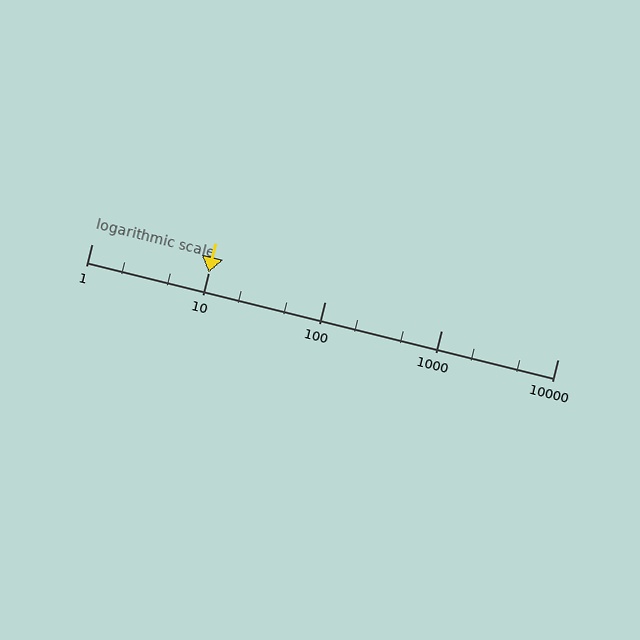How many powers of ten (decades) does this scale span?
The scale spans 4 decades, from 1 to 10000.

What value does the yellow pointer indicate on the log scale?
The pointer indicates approximately 10.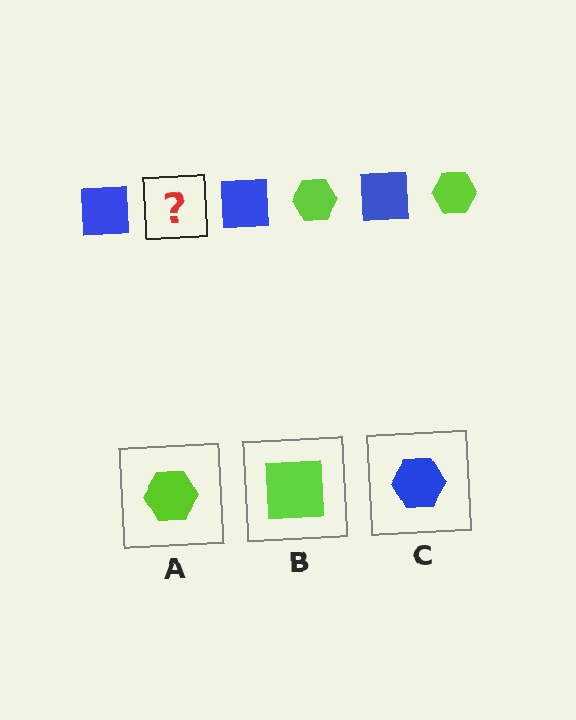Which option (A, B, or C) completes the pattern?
A.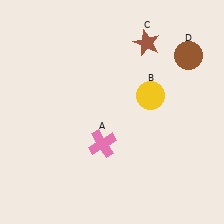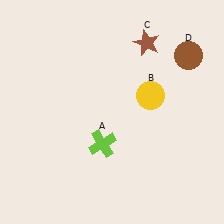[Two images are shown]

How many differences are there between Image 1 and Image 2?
There is 1 difference between the two images.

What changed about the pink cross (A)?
In Image 1, A is pink. In Image 2, it changed to lime.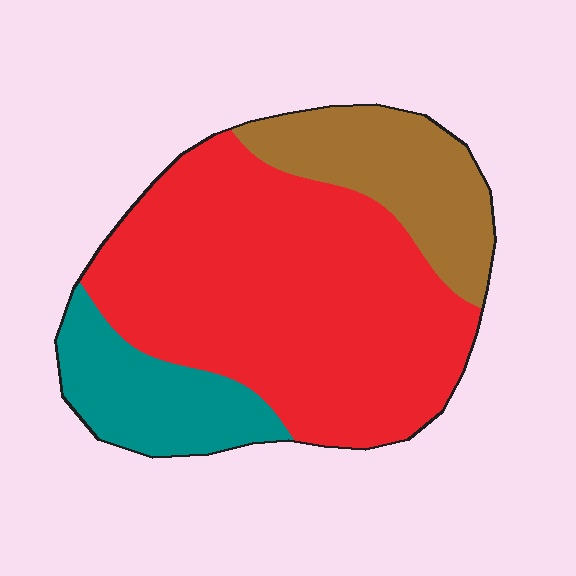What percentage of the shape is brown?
Brown takes up about one fifth (1/5) of the shape.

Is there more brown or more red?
Red.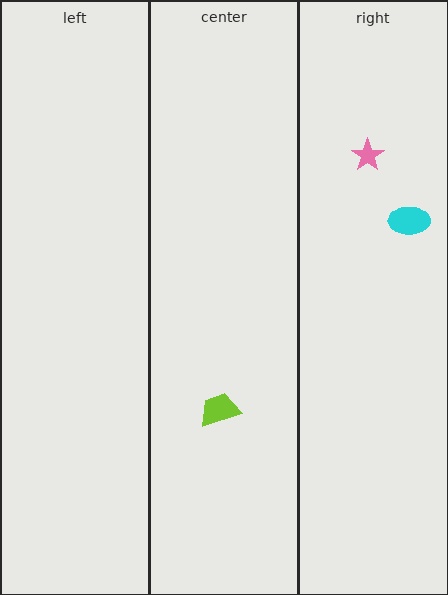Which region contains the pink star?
The right region.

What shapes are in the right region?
The pink star, the cyan ellipse.